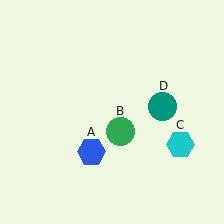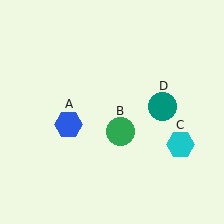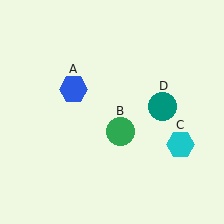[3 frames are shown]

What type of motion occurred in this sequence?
The blue hexagon (object A) rotated clockwise around the center of the scene.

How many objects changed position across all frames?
1 object changed position: blue hexagon (object A).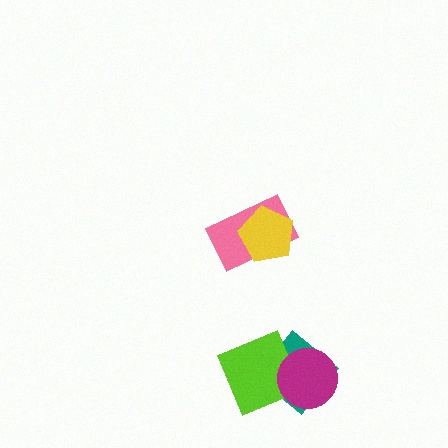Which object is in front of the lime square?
The magenta circle is in front of the lime square.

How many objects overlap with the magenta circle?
2 objects overlap with the magenta circle.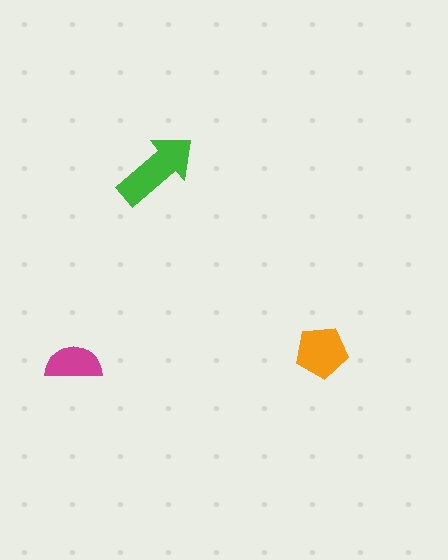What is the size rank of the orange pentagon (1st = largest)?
2nd.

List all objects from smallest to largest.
The magenta semicircle, the orange pentagon, the green arrow.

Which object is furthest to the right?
The orange pentagon is rightmost.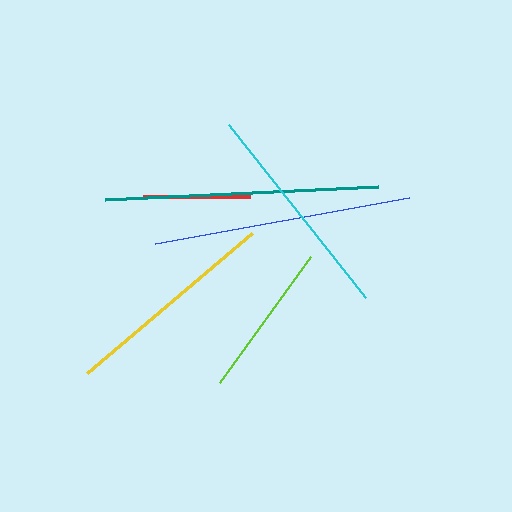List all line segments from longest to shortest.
From longest to shortest: teal, blue, cyan, yellow, lime, red.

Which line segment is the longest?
The teal line is the longest at approximately 273 pixels.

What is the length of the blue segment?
The blue segment is approximately 258 pixels long.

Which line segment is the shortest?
The red line is the shortest at approximately 107 pixels.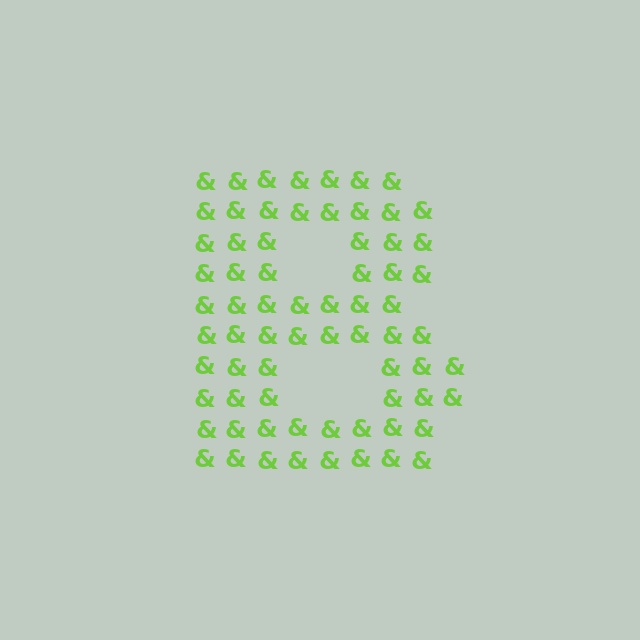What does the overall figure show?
The overall figure shows the letter B.